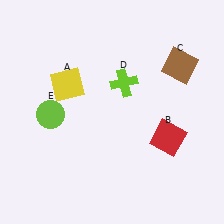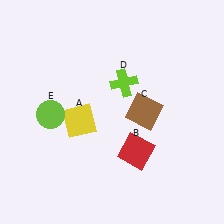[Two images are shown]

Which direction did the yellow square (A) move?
The yellow square (A) moved down.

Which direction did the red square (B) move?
The red square (B) moved left.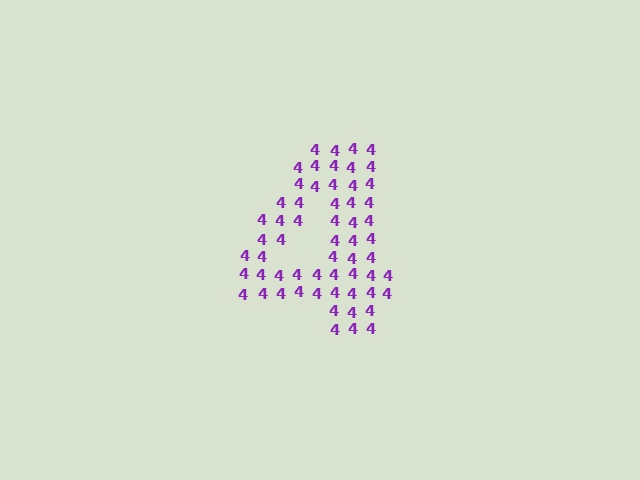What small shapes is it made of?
It is made of small digit 4's.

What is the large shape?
The large shape is the digit 4.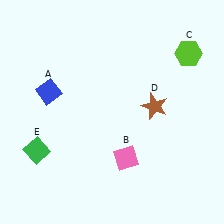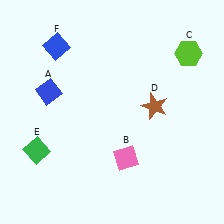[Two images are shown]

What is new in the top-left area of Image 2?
A blue diamond (F) was added in the top-left area of Image 2.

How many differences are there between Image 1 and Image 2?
There is 1 difference between the two images.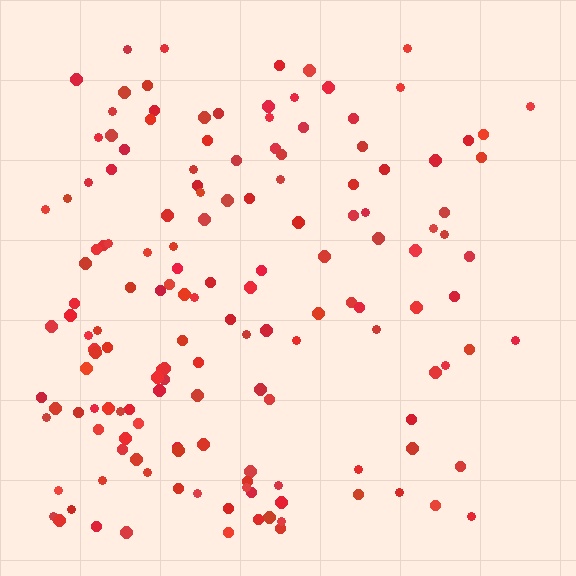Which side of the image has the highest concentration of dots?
The left.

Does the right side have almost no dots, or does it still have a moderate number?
Still a moderate number, just noticeably fewer than the left.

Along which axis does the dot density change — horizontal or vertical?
Horizontal.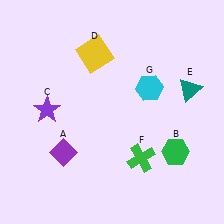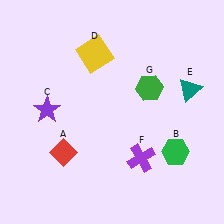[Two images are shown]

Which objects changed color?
A changed from purple to red. F changed from green to purple. G changed from cyan to green.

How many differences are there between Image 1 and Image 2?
There are 3 differences between the two images.